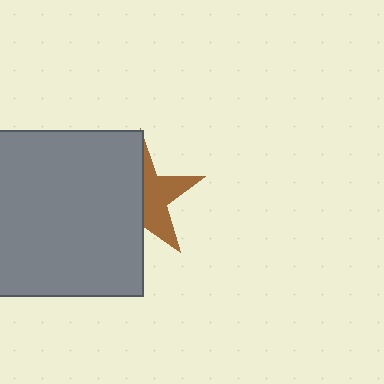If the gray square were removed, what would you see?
You would see the complete brown star.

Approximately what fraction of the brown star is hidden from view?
Roughly 55% of the brown star is hidden behind the gray square.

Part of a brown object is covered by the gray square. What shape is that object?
It is a star.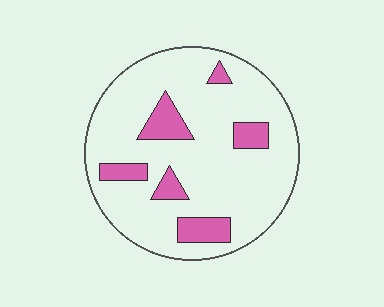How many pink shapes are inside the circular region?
6.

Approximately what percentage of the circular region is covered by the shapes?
Approximately 15%.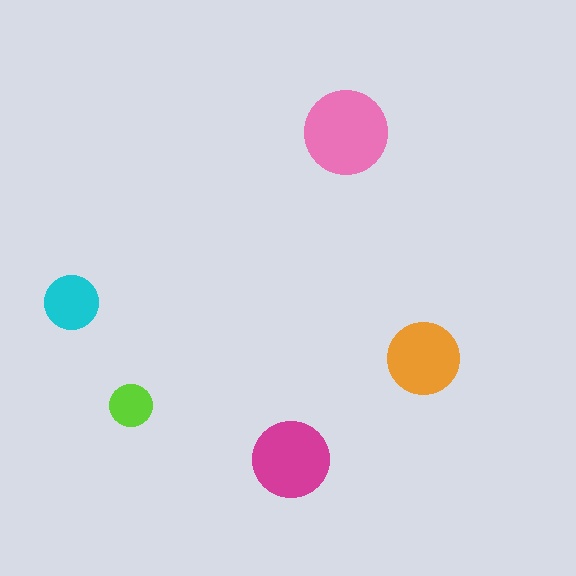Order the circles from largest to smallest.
the pink one, the magenta one, the orange one, the cyan one, the lime one.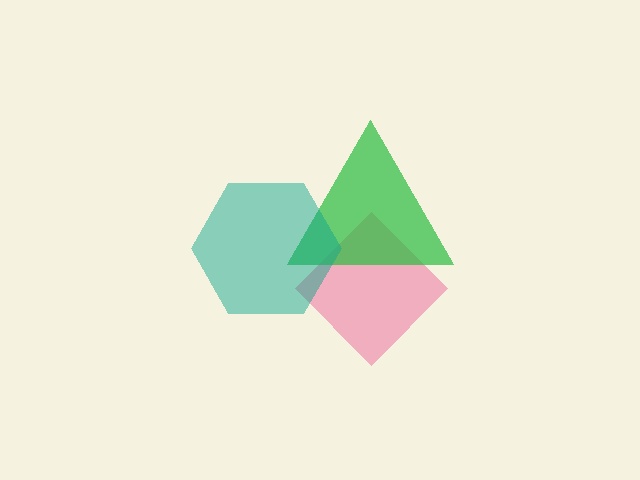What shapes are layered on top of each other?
The layered shapes are: a pink diamond, a green triangle, a teal hexagon.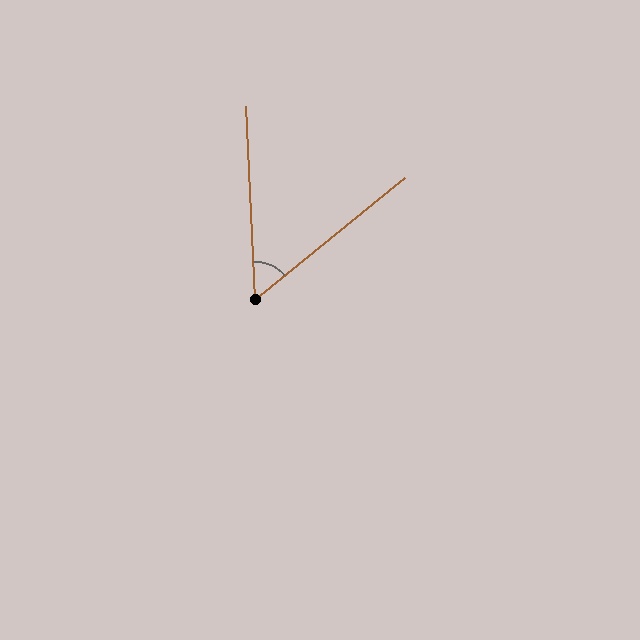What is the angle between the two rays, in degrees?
Approximately 54 degrees.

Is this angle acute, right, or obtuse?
It is acute.